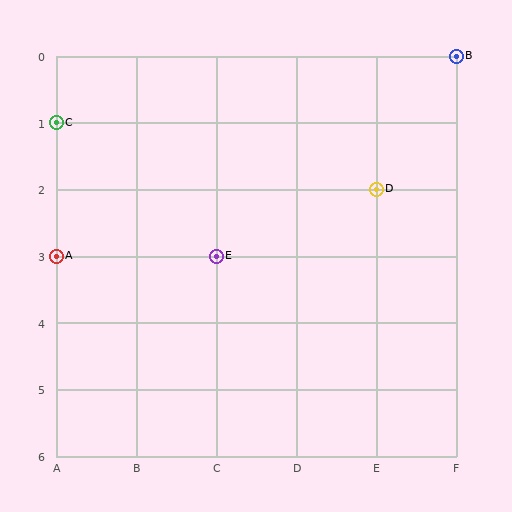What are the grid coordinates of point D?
Point D is at grid coordinates (E, 2).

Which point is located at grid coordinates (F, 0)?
Point B is at (F, 0).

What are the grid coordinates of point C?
Point C is at grid coordinates (A, 1).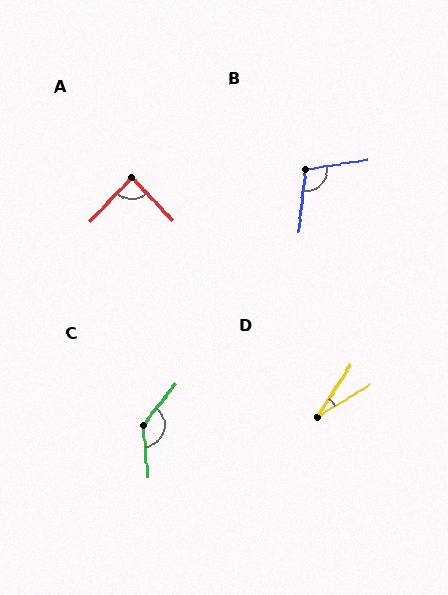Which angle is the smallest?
D, at approximately 25 degrees.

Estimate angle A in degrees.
Approximately 88 degrees.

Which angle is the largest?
C, at approximately 137 degrees.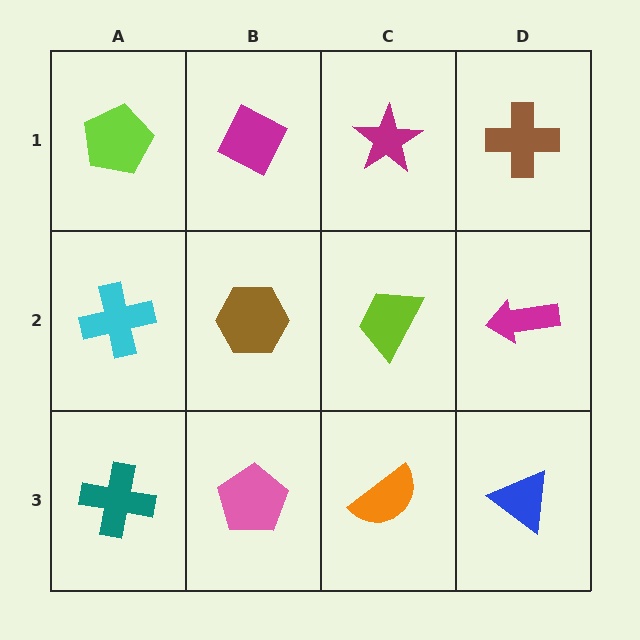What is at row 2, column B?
A brown hexagon.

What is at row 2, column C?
A lime trapezoid.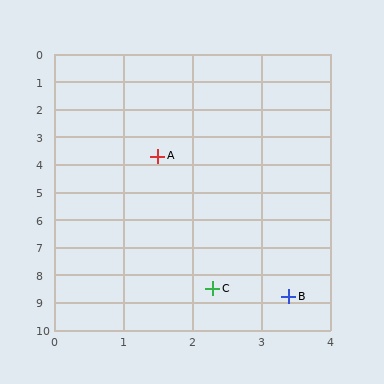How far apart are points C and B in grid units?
Points C and B are about 1.1 grid units apart.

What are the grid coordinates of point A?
Point A is at approximately (1.5, 3.7).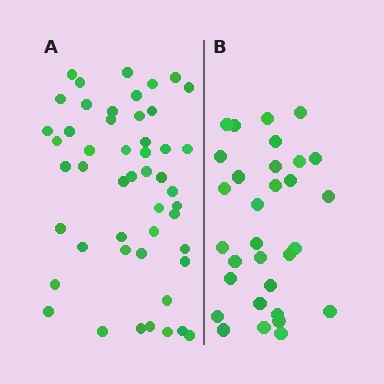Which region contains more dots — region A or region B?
Region A (the left region) has more dots.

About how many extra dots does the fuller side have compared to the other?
Region A has approximately 20 more dots than region B.